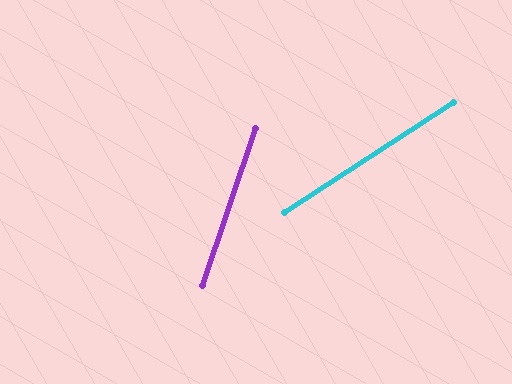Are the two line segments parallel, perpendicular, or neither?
Neither parallel nor perpendicular — they differ by about 38°.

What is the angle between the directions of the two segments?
Approximately 38 degrees.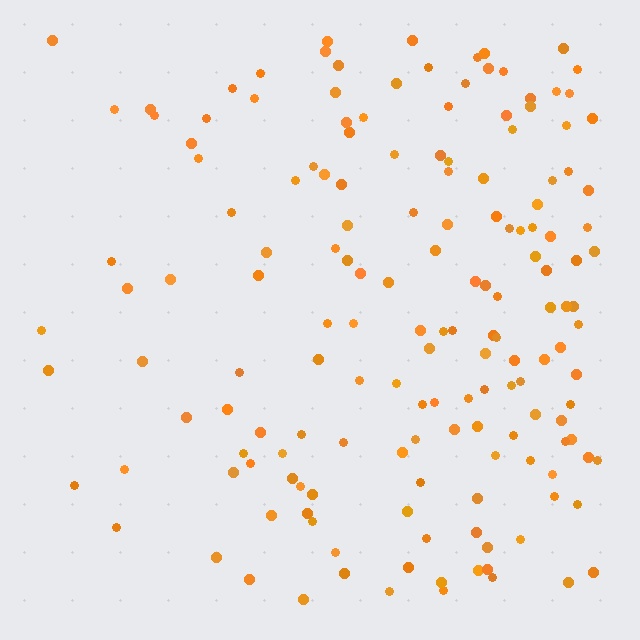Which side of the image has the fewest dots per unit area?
The left.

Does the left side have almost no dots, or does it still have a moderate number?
Still a moderate number, just noticeably fewer than the right.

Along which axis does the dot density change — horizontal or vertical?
Horizontal.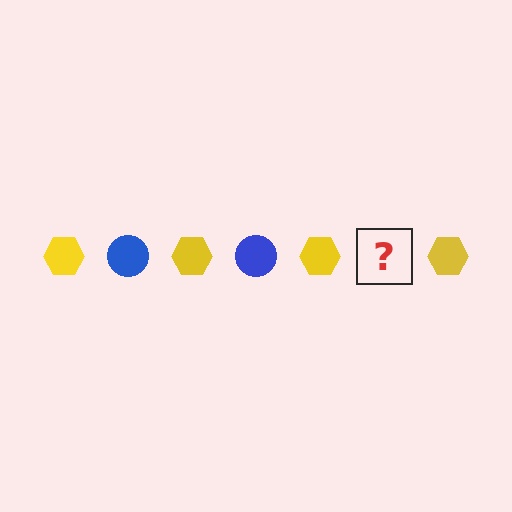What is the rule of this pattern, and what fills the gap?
The rule is that the pattern alternates between yellow hexagon and blue circle. The gap should be filled with a blue circle.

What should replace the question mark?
The question mark should be replaced with a blue circle.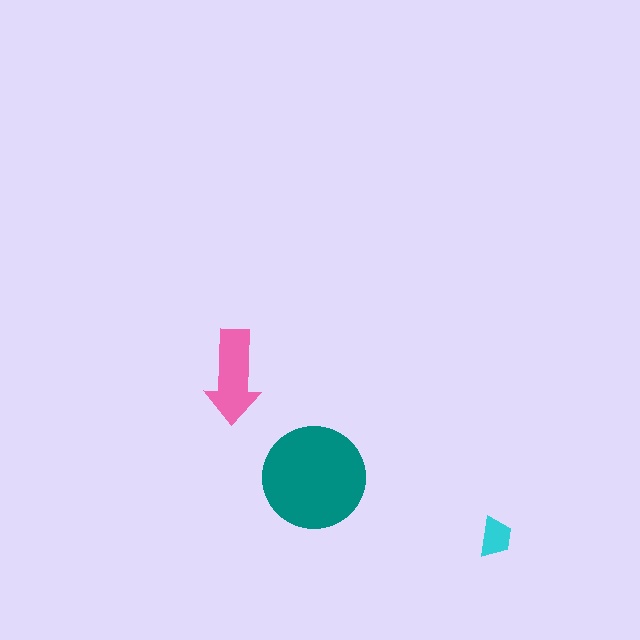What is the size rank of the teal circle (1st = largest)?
1st.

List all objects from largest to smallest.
The teal circle, the pink arrow, the cyan trapezoid.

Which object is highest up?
The pink arrow is topmost.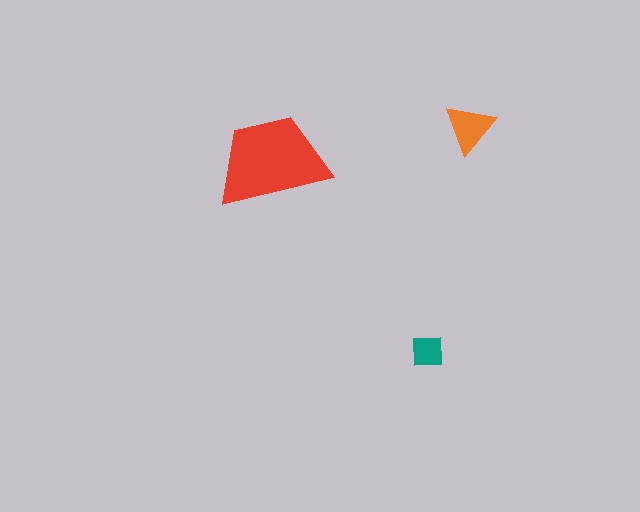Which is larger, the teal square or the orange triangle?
The orange triangle.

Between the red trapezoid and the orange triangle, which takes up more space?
The red trapezoid.